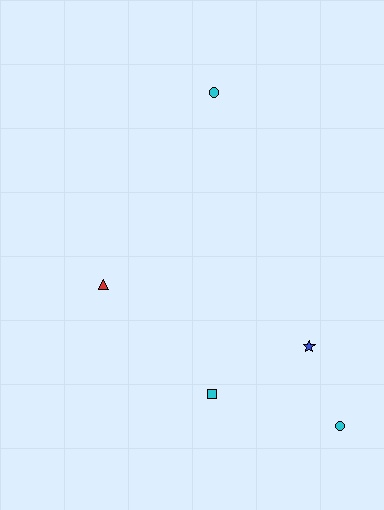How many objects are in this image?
There are 5 objects.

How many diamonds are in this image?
There are no diamonds.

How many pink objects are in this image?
There are no pink objects.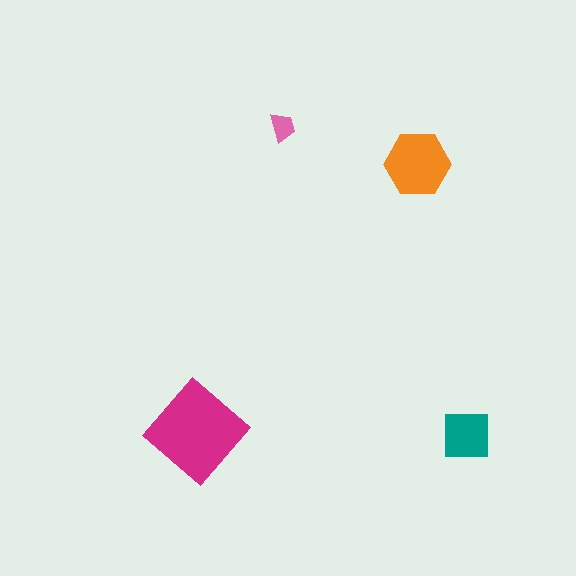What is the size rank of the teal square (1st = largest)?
3rd.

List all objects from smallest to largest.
The pink trapezoid, the teal square, the orange hexagon, the magenta diamond.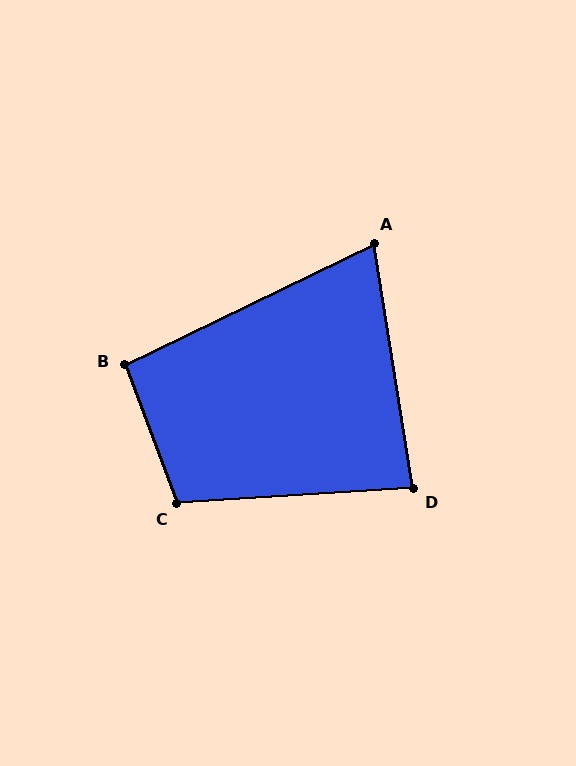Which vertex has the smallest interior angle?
A, at approximately 73 degrees.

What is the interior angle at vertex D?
Approximately 85 degrees (acute).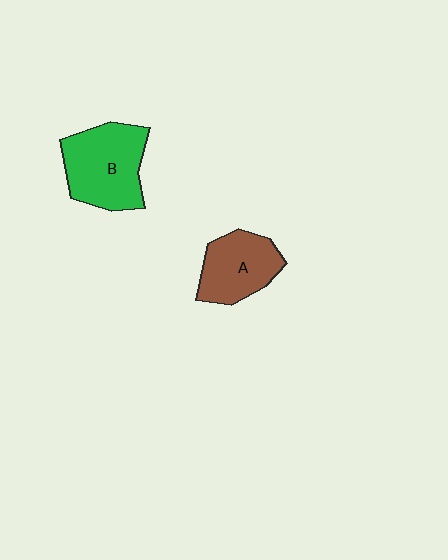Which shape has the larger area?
Shape B (green).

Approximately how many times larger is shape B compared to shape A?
Approximately 1.3 times.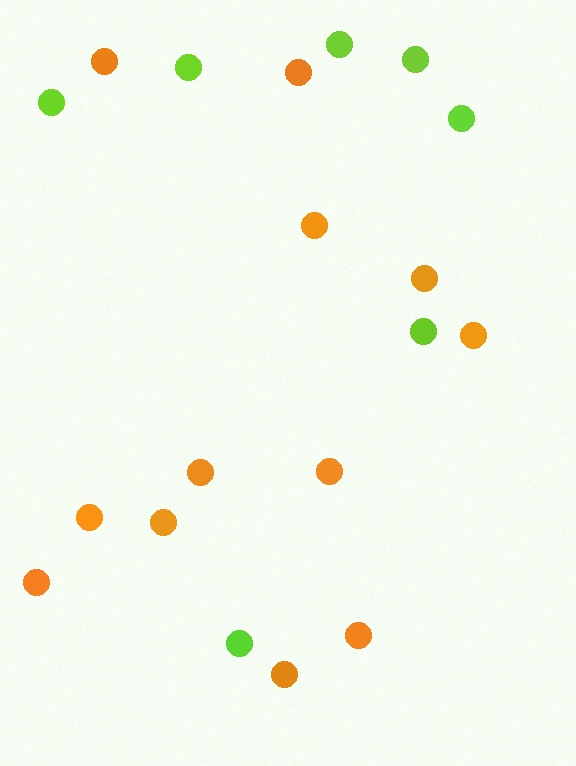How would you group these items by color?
There are 2 groups: one group of lime circles (7) and one group of orange circles (12).